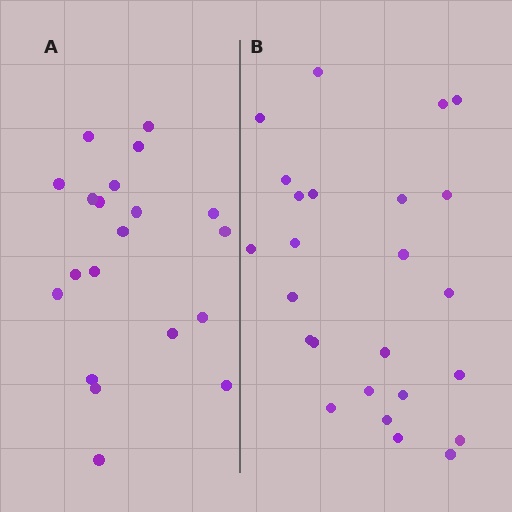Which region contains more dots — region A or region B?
Region B (the right region) has more dots.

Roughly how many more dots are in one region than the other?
Region B has about 5 more dots than region A.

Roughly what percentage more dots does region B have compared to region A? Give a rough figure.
About 25% more.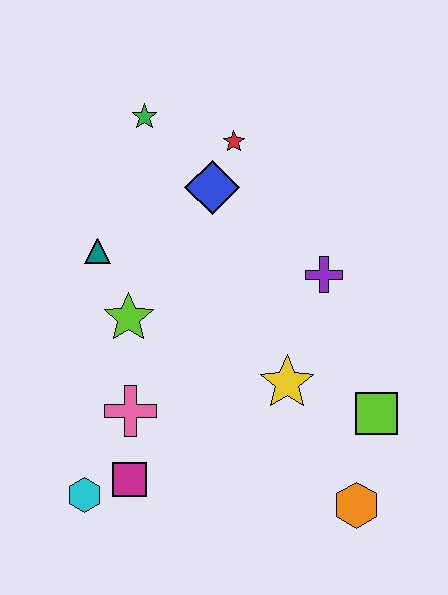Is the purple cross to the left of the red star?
No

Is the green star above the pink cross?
Yes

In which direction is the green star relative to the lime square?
The green star is above the lime square.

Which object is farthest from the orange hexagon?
The green star is farthest from the orange hexagon.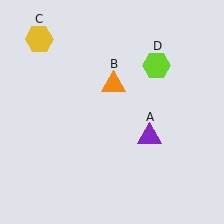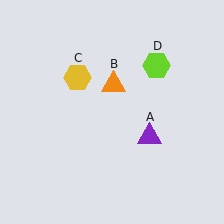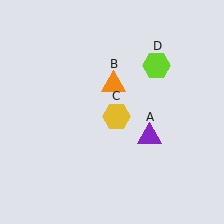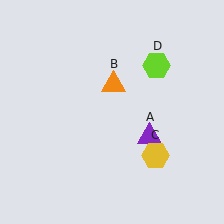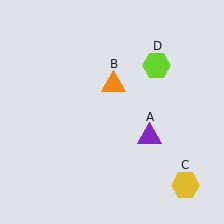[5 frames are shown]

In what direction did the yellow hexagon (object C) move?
The yellow hexagon (object C) moved down and to the right.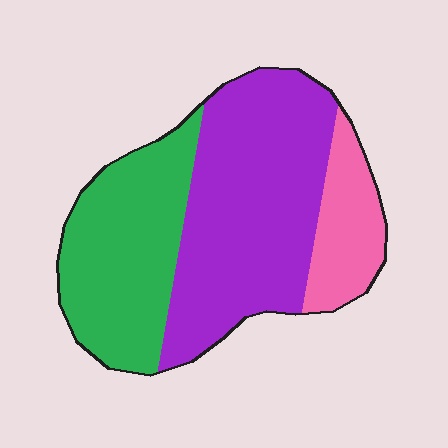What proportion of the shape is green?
Green takes up about one third (1/3) of the shape.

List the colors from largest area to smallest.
From largest to smallest: purple, green, pink.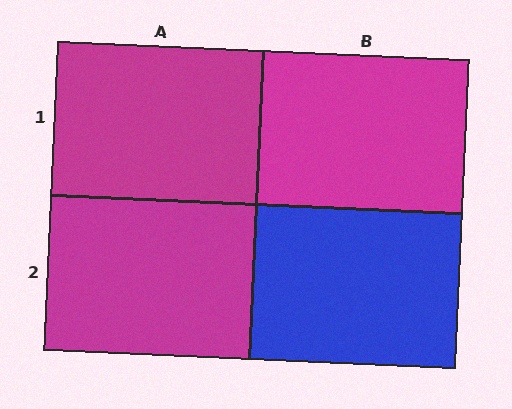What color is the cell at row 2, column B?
Blue.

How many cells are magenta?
3 cells are magenta.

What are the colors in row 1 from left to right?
Magenta, magenta.